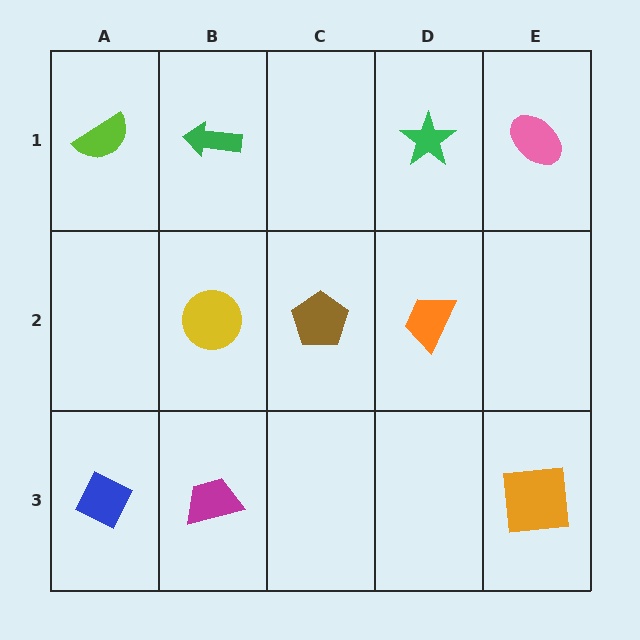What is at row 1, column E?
A pink ellipse.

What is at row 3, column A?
A blue diamond.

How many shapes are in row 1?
4 shapes.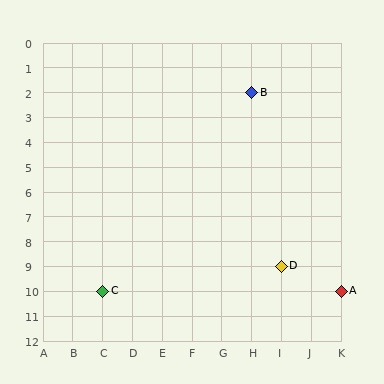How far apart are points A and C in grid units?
Points A and C are 8 columns apart.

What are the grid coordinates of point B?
Point B is at grid coordinates (H, 2).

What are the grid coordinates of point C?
Point C is at grid coordinates (C, 10).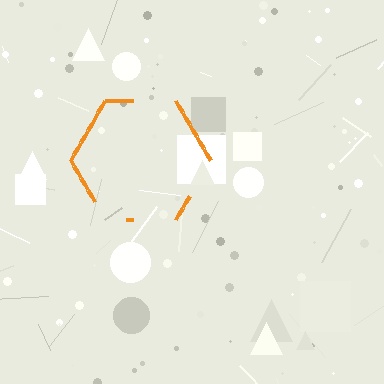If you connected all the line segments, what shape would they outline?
They would outline a hexagon.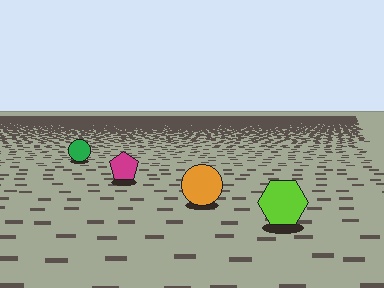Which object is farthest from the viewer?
The green circle is farthest from the viewer. It appears smaller and the ground texture around it is denser.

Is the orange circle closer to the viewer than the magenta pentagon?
Yes. The orange circle is closer — you can tell from the texture gradient: the ground texture is coarser near it.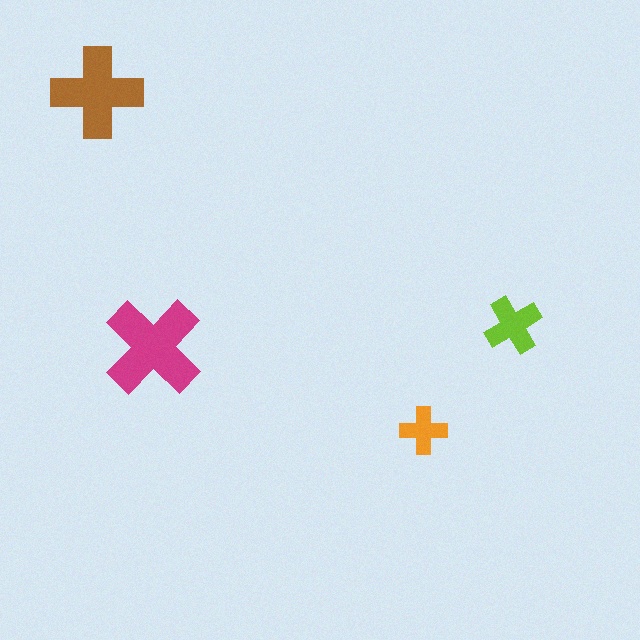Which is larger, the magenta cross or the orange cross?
The magenta one.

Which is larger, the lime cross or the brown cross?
The brown one.